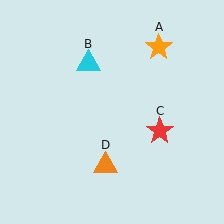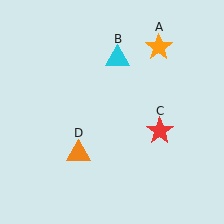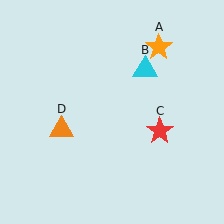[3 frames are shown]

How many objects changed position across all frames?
2 objects changed position: cyan triangle (object B), orange triangle (object D).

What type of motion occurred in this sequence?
The cyan triangle (object B), orange triangle (object D) rotated clockwise around the center of the scene.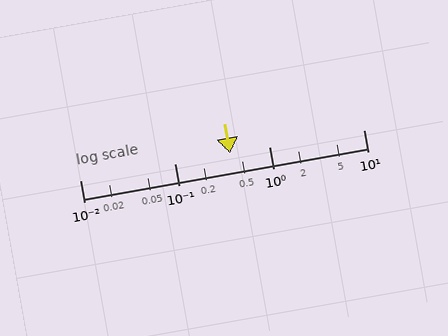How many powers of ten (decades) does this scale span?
The scale spans 3 decades, from 0.01 to 10.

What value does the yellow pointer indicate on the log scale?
The pointer indicates approximately 0.39.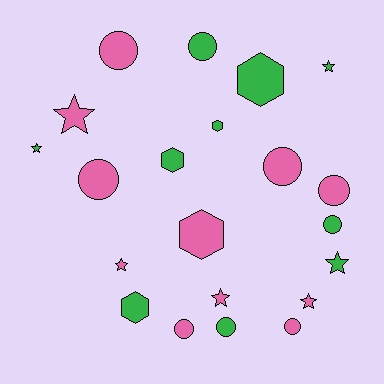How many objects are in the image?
There are 21 objects.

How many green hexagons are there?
There are 4 green hexagons.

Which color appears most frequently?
Pink, with 11 objects.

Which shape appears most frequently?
Circle, with 9 objects.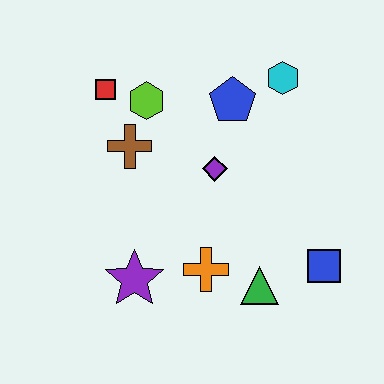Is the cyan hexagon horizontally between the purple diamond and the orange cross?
No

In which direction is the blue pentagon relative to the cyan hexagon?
The blue pentagon is to the left of the cyan hexagon.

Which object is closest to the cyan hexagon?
The blue pentagon is closest to the cyan hexagon.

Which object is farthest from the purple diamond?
The blue square is farthest from the purple diamond.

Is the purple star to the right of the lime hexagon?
No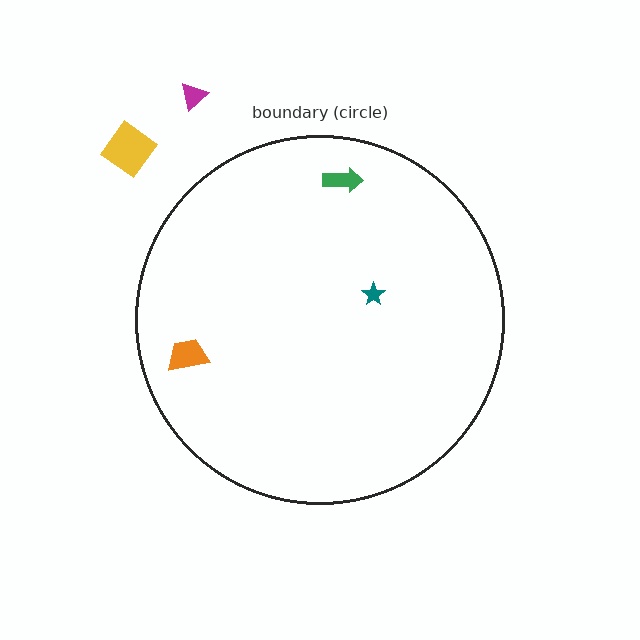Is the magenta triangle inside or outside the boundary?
Outside.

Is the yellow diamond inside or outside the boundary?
Outside.